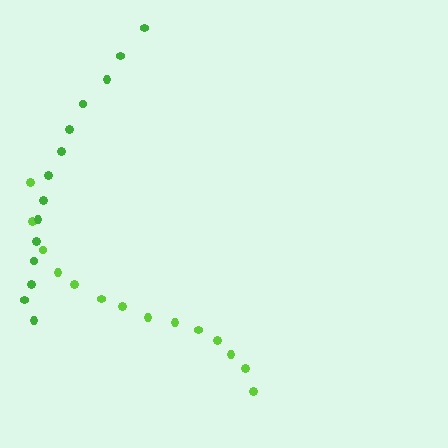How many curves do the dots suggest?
There are 2 distinct paths.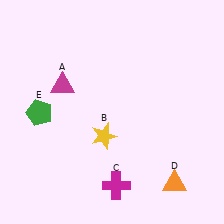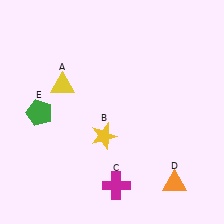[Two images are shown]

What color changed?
The triangle (A) changed from magenta in Image 1 to yellow in Image 2.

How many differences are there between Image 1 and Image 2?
There is 1 difference between the two images.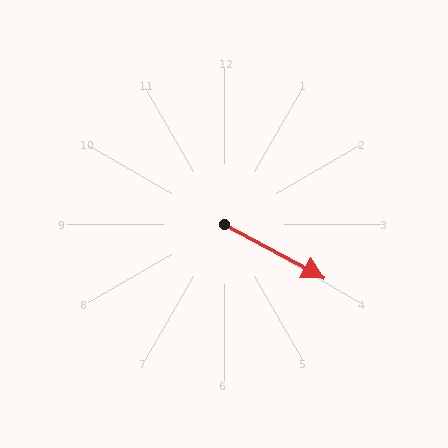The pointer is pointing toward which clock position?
Roughly 4 o'clock.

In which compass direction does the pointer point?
Southeast.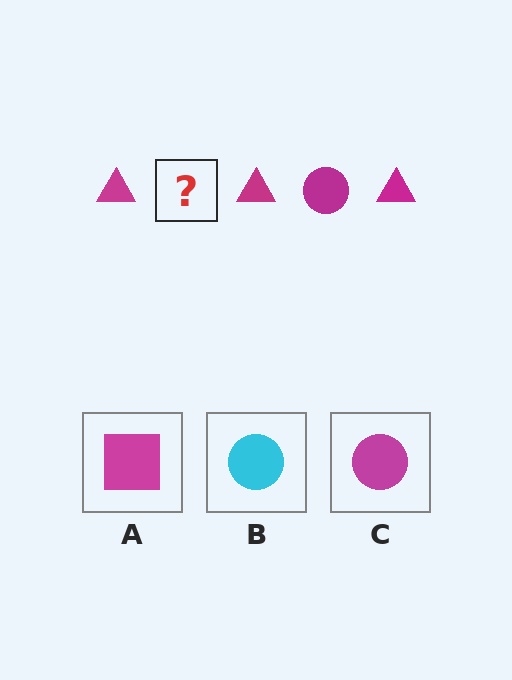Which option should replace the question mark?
Option C.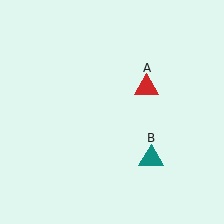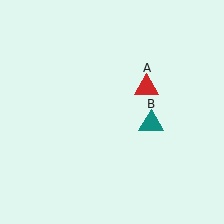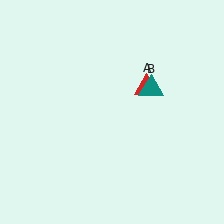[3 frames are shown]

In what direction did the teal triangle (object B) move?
The teal triangle (object B) moved up.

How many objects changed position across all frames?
1 object changed position: teal triangle (object B).